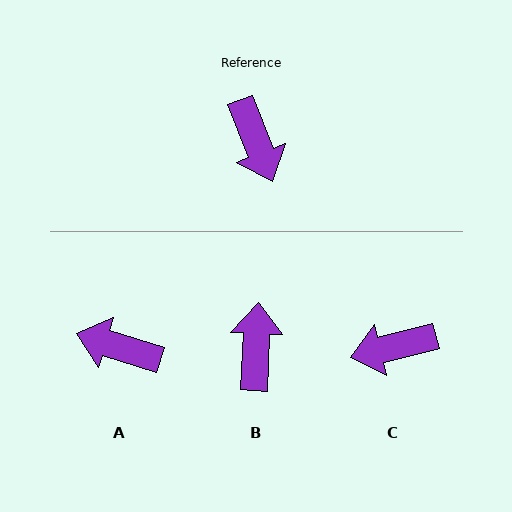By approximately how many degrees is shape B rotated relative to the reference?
Approximately 156 degrees counter-clockwise.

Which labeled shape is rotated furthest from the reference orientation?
B, about 156 degrees away.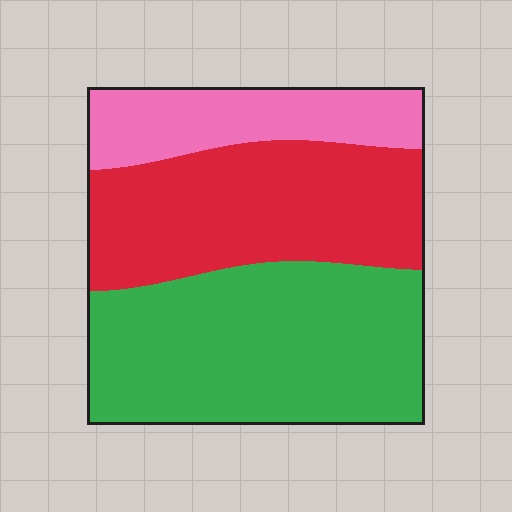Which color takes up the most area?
Green, at roughly 45%.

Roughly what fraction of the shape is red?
Red covers 36% of the shape.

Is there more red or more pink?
Red.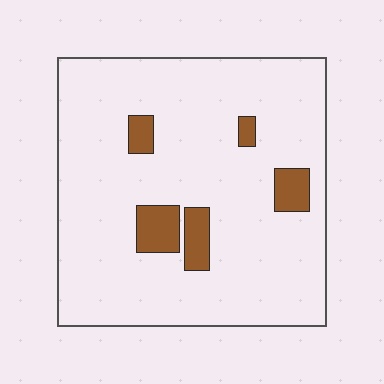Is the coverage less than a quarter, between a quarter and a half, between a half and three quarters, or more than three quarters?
Less than a quarter.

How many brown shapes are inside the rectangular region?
5.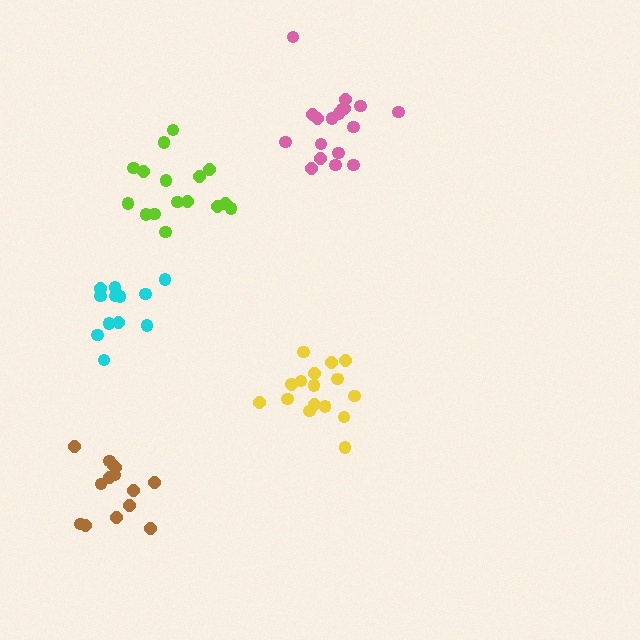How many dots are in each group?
Group 1: 16 dots, Group 2: 12 dots, Group 3: 17 dots, Group 4: 14 dots, Group 5: 18 dots (77 total).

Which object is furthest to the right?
The pink cluster is rightmost.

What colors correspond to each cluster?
The clusters are colored: lime, cyan, yellow, brown, pink.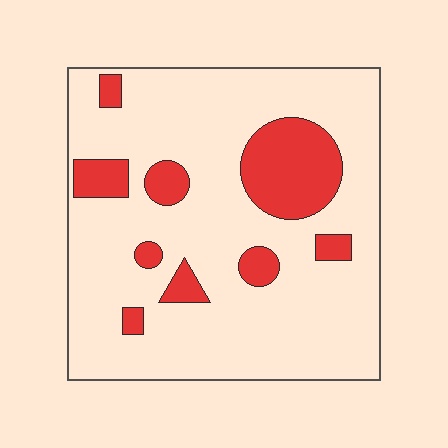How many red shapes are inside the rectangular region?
9.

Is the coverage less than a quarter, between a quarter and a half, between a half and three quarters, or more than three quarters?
Less than a quarter.